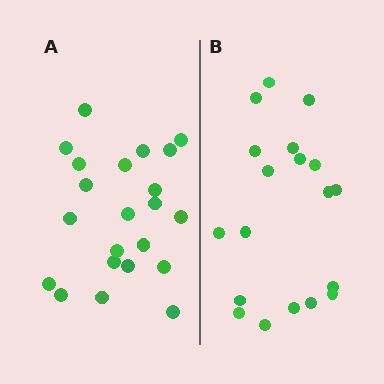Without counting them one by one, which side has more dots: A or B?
Region A (the left region) has more dots.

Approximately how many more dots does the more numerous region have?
Region A has just a few more — roughly 2 or 3 more dots than region B.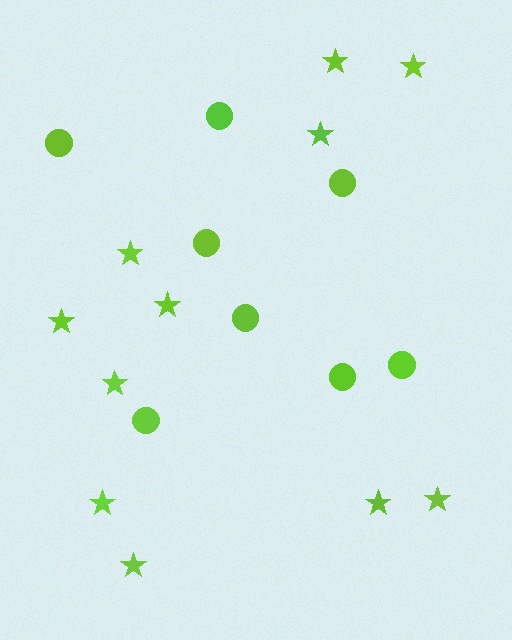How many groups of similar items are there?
There are 2 groups: one group of circles (8) and one group of stars (11).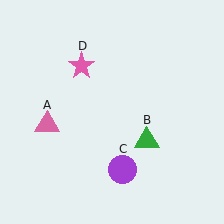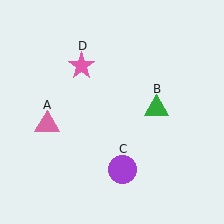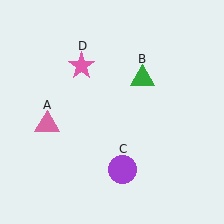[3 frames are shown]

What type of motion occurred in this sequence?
The green triangle (object B) rotated counterclockwise around the center of the scene.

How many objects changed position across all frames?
1 object changed position: green triangle (object B).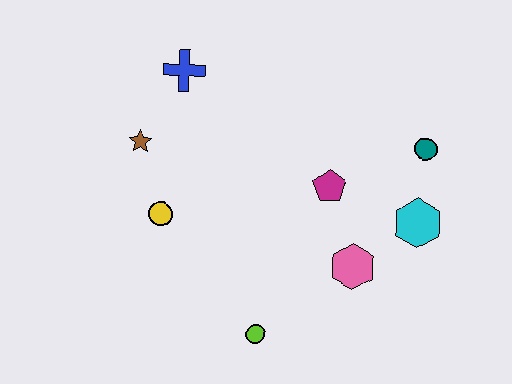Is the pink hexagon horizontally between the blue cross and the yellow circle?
No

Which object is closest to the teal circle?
The cyan hexagon is closest to the teal circle.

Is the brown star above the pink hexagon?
Yes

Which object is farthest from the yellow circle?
The teal circle is farthest from the yellow circle.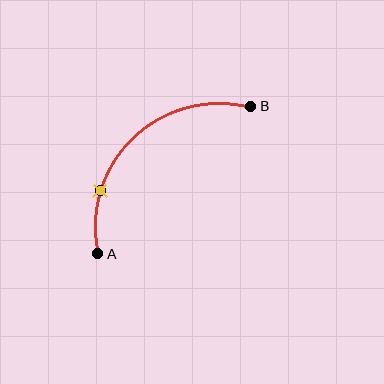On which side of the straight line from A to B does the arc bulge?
The arc bulges above and to the left of the straight line connecting A and B.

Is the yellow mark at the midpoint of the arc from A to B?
No. The yellow mark lies on the arc but is closer to endpoint A. The arc midpoint would be at the point on the curve equidistant along the arc from both A and B.